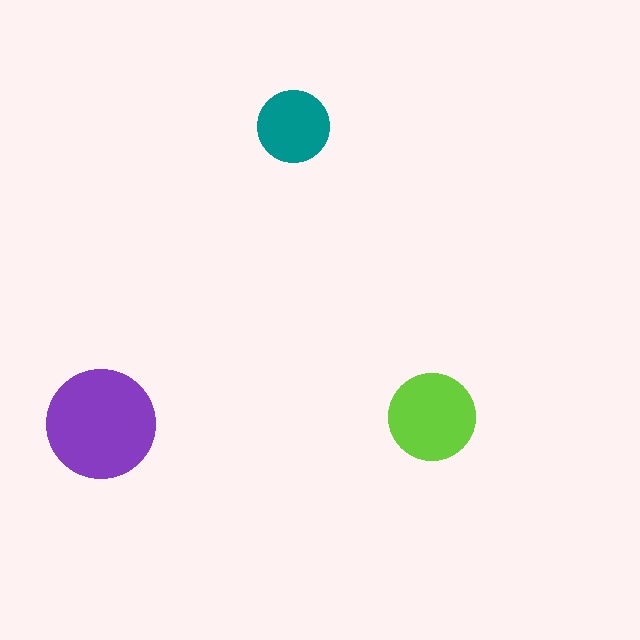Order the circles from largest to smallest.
the purple one, the lime one, the teal one.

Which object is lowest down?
The purple circle is bottommost.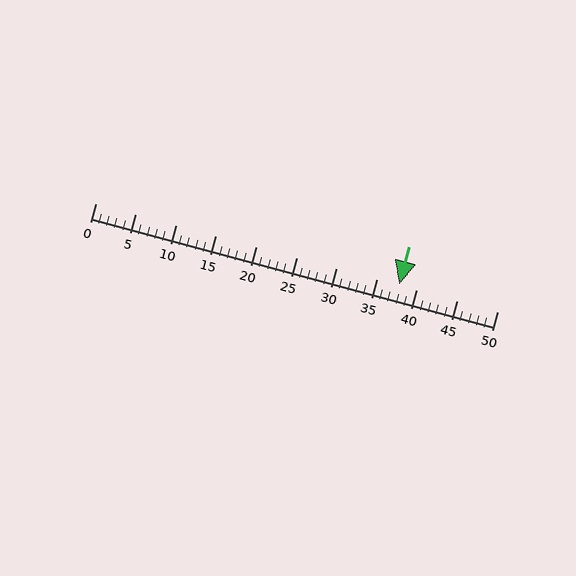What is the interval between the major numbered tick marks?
The major tick marks are spaced 5 units apart.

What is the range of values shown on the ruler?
The ruler shows values from 0 to 50.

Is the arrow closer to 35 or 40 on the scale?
The arrow is closer to 40.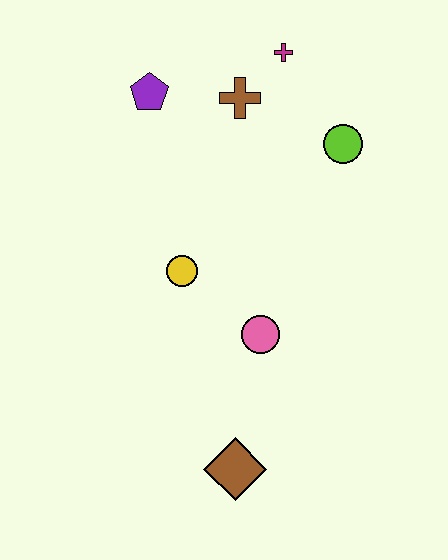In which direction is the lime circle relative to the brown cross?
The lime circle is to the right of the brown cross.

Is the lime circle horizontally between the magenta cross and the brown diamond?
No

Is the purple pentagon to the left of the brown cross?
Yes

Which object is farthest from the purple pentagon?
The brown diamond is farthest from the purple pentagon.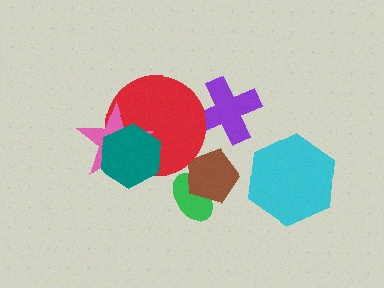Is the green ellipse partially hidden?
Yes, it is partially covered by another shape.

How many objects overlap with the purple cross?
1 object overlaps with the purple cross.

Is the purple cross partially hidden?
Yes, it is partially covered by another shape.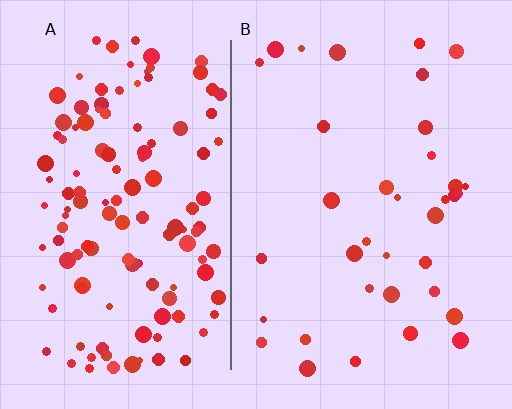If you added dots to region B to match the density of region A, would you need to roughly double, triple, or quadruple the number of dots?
Approximately quadruple.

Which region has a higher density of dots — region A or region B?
A (the left).